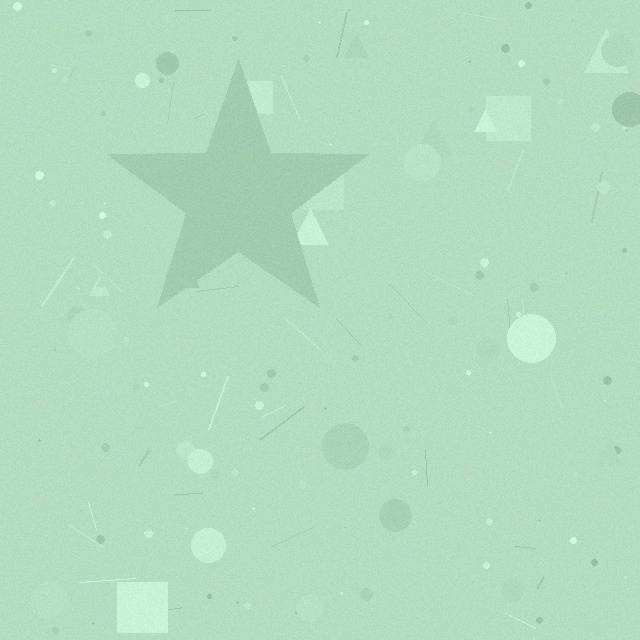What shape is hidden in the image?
A star is hidden in the image.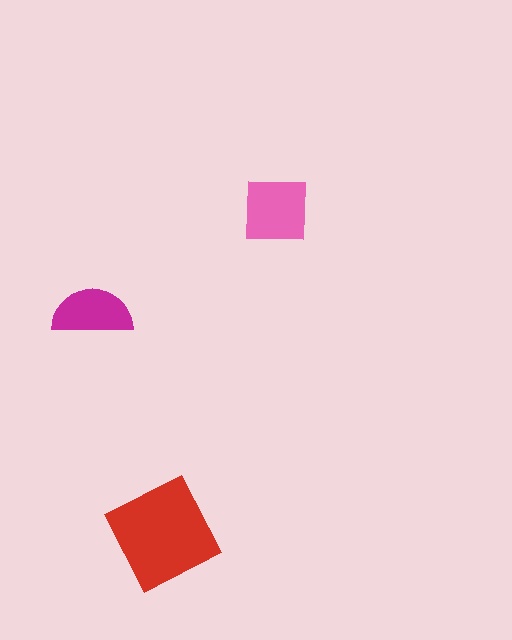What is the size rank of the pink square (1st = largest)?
2nd.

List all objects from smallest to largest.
The magenta semicircle, the pink square, the red square.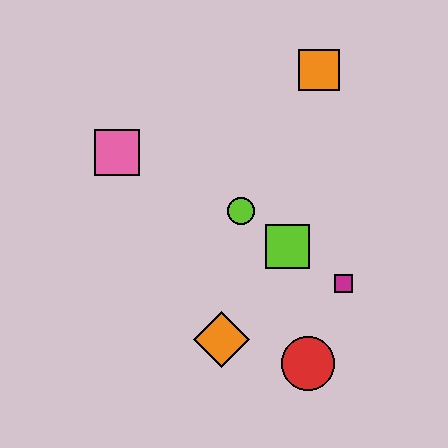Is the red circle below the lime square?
Yes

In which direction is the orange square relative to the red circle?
The orange square is above the red circle.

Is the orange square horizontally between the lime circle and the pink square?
No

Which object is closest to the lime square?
The lime circle is closest to the lime square.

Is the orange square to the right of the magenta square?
No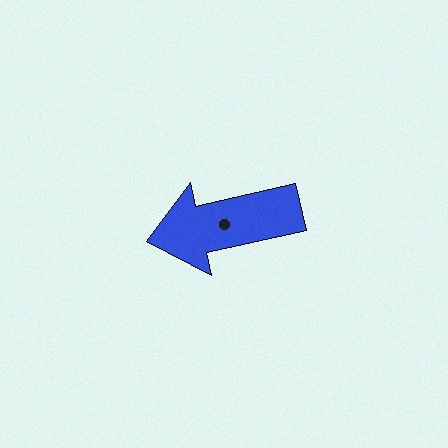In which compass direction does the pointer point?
West.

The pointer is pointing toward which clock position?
Roughly 9 o'clock.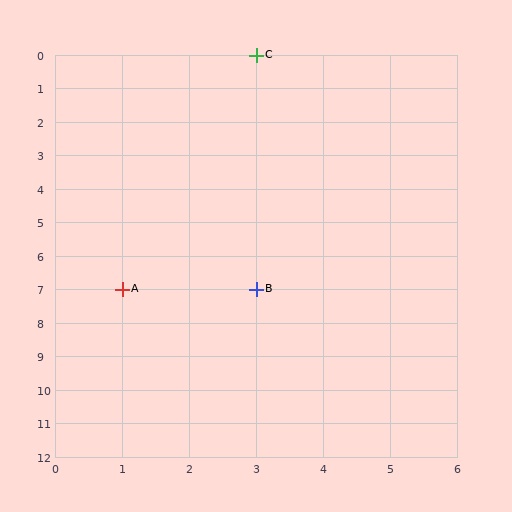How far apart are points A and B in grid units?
Points A and B are 2 columns apart.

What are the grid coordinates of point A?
Point A is at grid coordinates (1, 7).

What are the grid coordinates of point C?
Point C is at grid coordinates (3, 0).